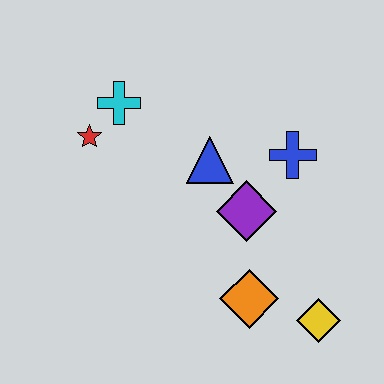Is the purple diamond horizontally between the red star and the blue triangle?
No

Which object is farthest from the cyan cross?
The yellow diamond is farthest from the cyan cross.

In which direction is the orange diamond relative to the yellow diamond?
The orange diamond is to the left of the yellow diamond.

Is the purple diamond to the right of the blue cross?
No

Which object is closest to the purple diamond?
The blue triangle is closest to the purple diamond.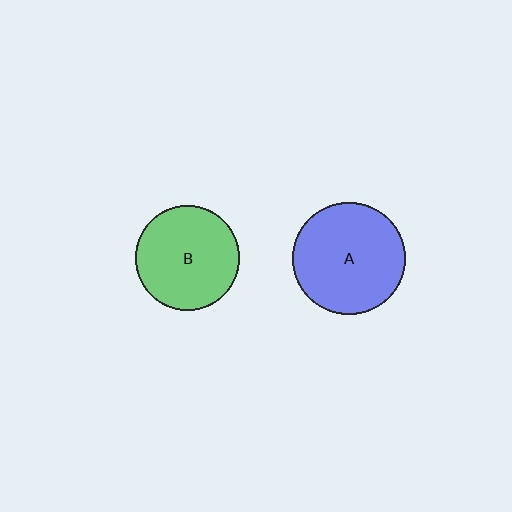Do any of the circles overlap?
No, none of the circles overlap.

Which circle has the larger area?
Circle A (blue).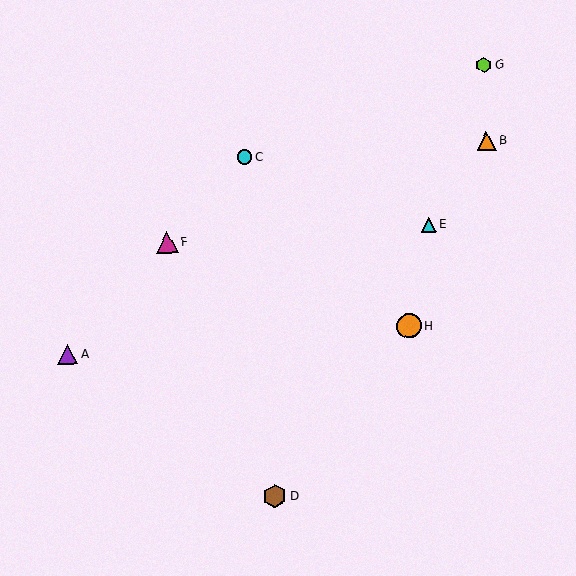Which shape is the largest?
The orange circle (labeled H) is the largest.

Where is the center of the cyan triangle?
The center of the cyan triangle is at (429, 225).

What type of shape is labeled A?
Shape A is a purple triangle.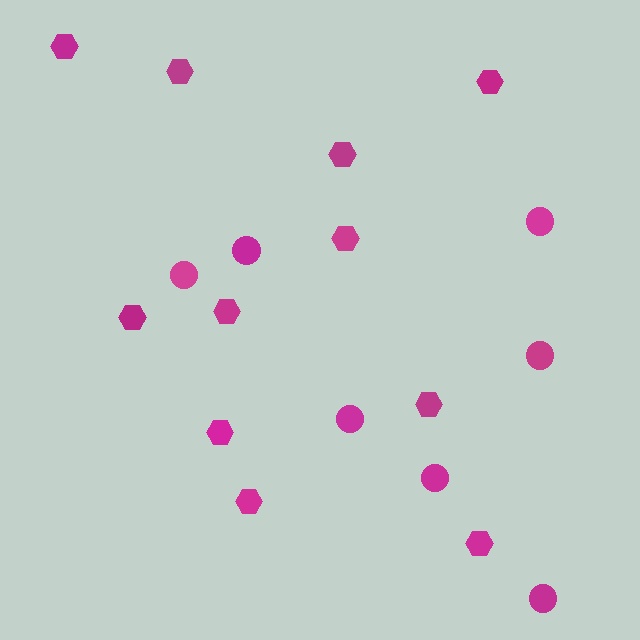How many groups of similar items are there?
There are 2 groups: one group of circles (7) and one group of hexagons (11).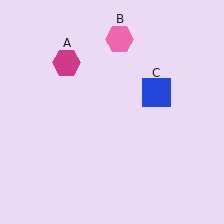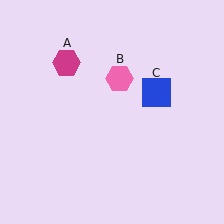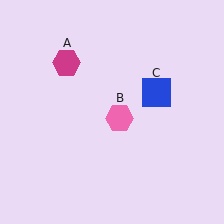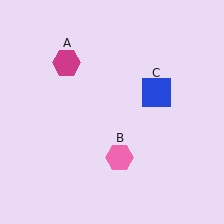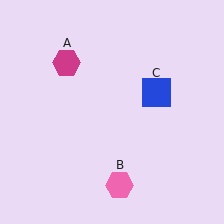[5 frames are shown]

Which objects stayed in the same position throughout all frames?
Magenta hexagon (object A) and blue square (object C) remained stationary.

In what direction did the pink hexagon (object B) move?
The pink hexagon (object B) moved down.